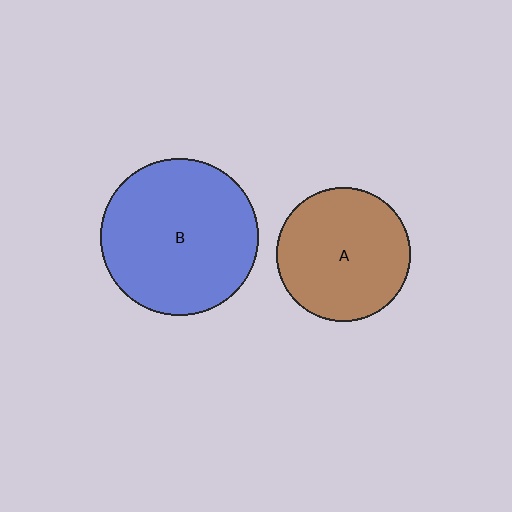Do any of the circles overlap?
No, none of the circles overlap.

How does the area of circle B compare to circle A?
Approximately 1.4 times.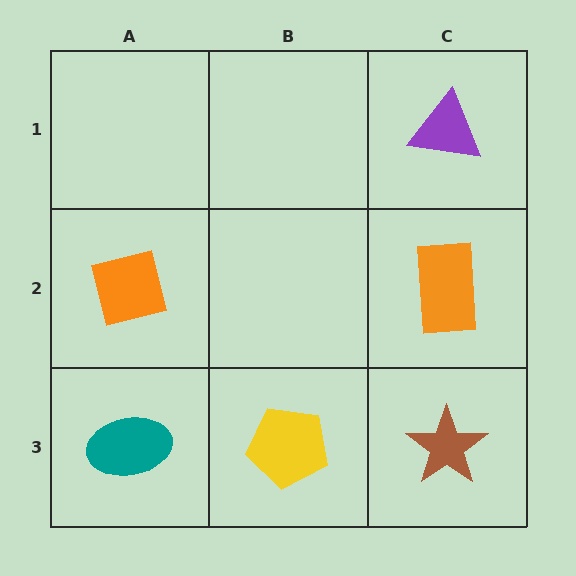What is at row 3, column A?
A teal ellipse.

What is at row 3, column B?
A yellow pentagon.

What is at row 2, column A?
An orange square.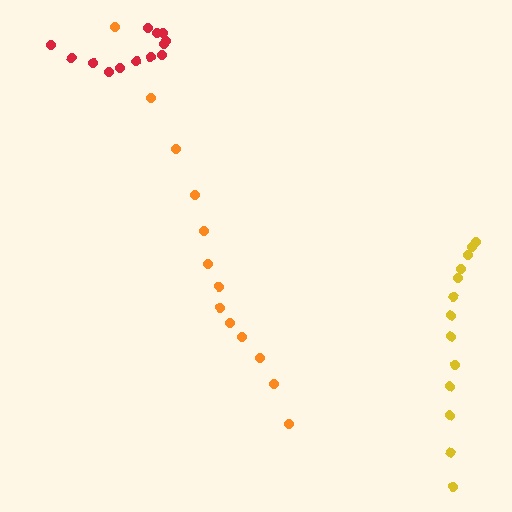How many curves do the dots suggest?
There are 3 distinct paths.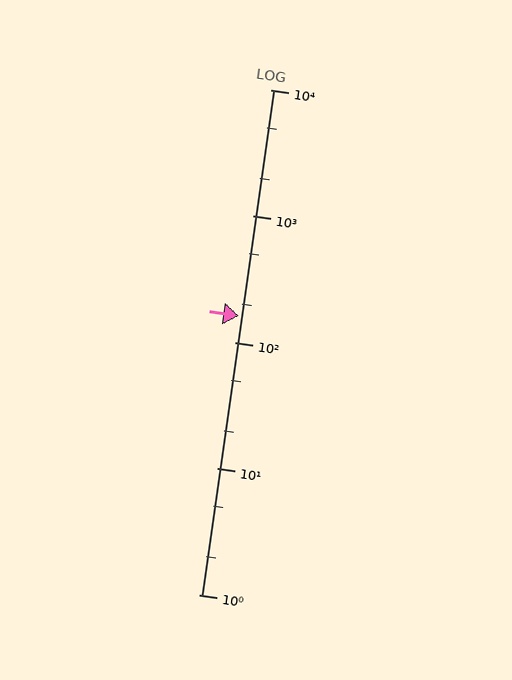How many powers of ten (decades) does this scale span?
The scale spans 4 decades, from 1 to 10000.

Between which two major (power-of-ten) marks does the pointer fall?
The pointer is between 100 and 1000.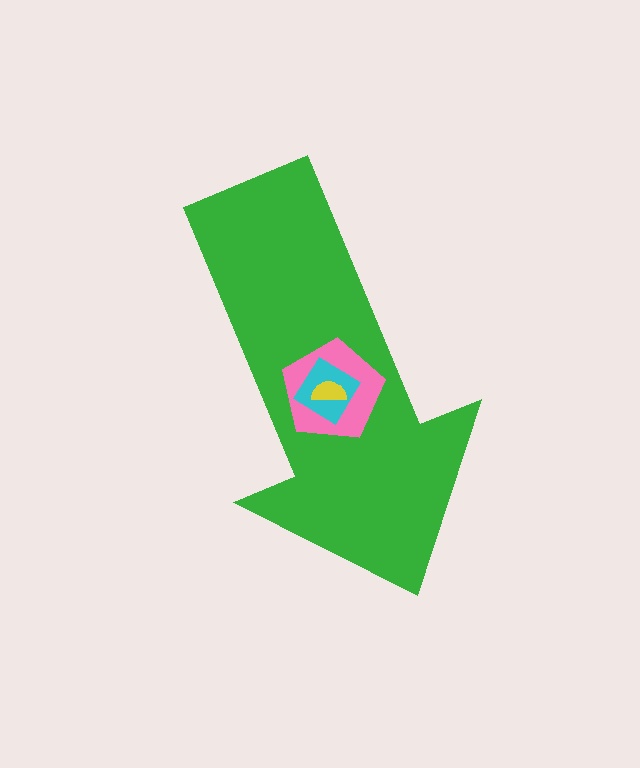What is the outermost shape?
The green arrow.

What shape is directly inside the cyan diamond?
The yellow semicircle.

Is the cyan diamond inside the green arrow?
Yes.